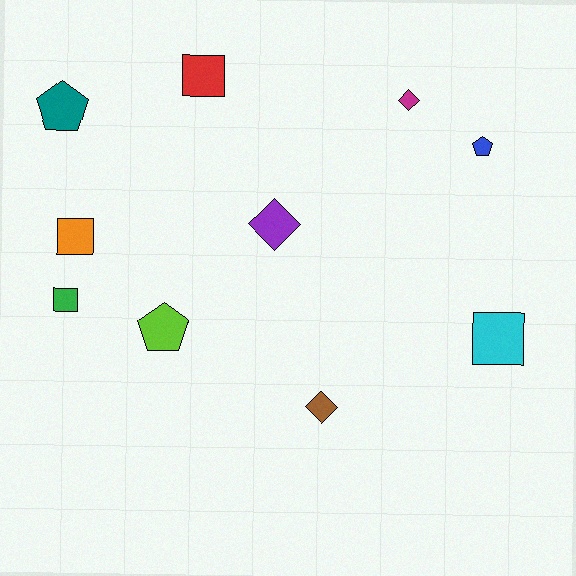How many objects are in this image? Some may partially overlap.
There are 10 objects.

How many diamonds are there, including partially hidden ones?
There are 3 diamonds.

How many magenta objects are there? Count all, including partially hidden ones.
There is 1 magenta object.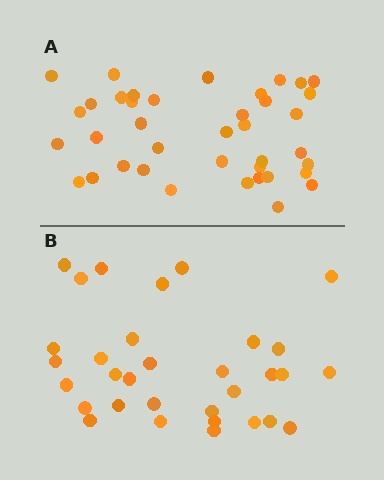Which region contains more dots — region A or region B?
Region A (the top region) has more dots.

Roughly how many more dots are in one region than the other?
Region A has roughly 8 or so more dots than region B.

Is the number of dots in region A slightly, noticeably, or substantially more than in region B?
Region A has only slightly more — the two regions are fairly close. The ratio is roughly 1.2 to 1.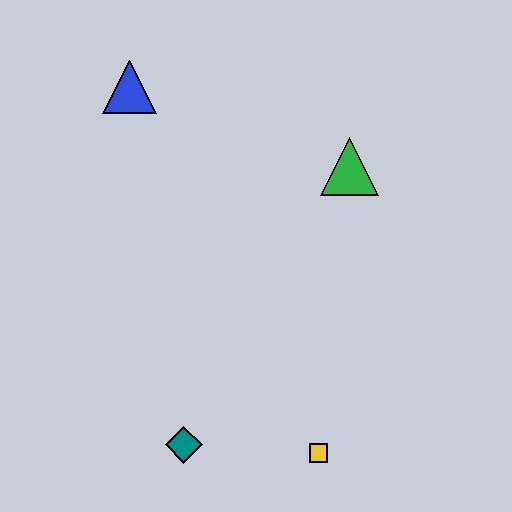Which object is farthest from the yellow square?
The blue triangle is farthest from the yellow square.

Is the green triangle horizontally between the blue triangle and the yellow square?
No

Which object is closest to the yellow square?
The teal diamond is closest to the yellow square.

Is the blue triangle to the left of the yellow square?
Yes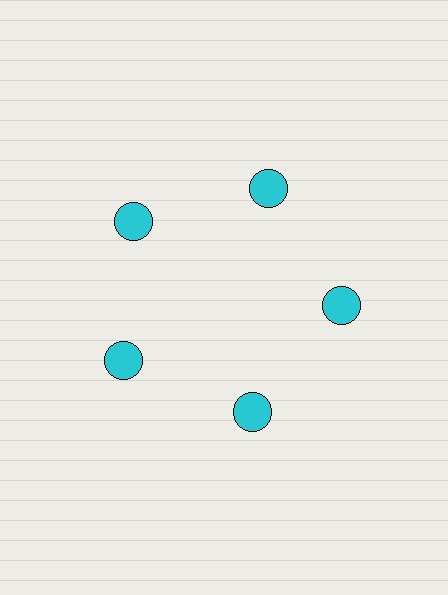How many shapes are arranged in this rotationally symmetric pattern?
There are 5 shapes, arranged in 5 groups of 1.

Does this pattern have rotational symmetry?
Yes, this pattern has 5-fold rotational symmetry. It looks the same after rotating 72 degrees around the center.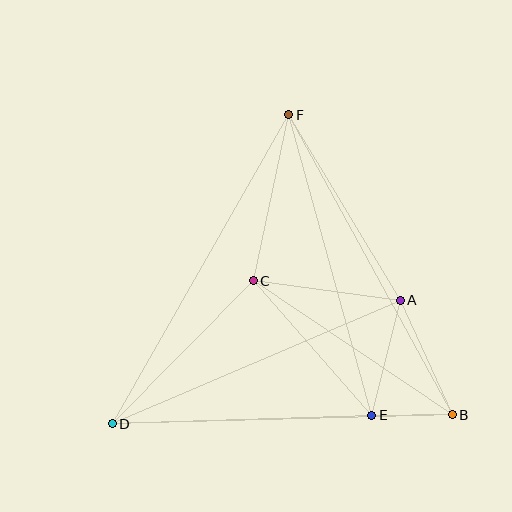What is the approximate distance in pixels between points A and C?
The distance between A and C is approximately 148 pixels.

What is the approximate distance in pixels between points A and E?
The distance between A and E is approximately 118 pixels.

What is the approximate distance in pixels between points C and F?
The distance between C and F is approximately 170 pixels.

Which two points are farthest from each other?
Points D and F are farthest from each other.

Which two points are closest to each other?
Points B and E are closest to each other.